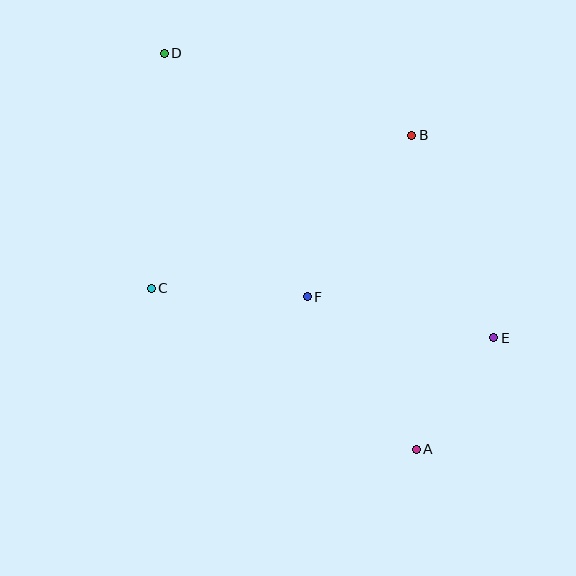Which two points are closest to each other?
Points A and E are closest to each other.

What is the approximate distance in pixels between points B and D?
The distance between B and D is approximately 260 pixels.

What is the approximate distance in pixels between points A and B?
The distance between A and B is approximately 314 pixels.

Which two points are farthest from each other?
Points A and D are farthest from each other.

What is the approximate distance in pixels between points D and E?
The distance between D and E is approximately 435 pixels.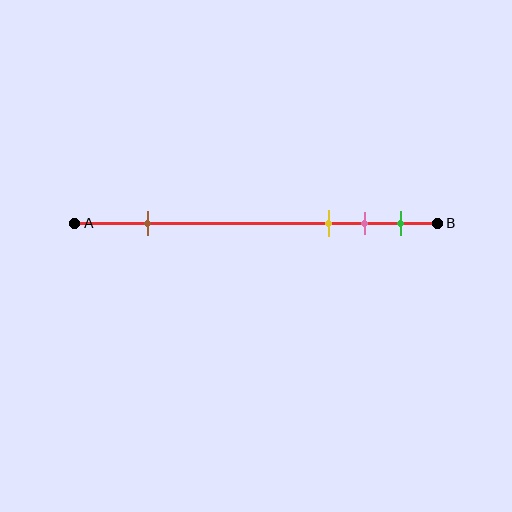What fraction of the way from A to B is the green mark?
The green mark is approximately 90% (0.9) of the way from A to B.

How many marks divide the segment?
There are 4 marks dividing the segment.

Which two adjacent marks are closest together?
The pink and green marks are the closest adjacent pair.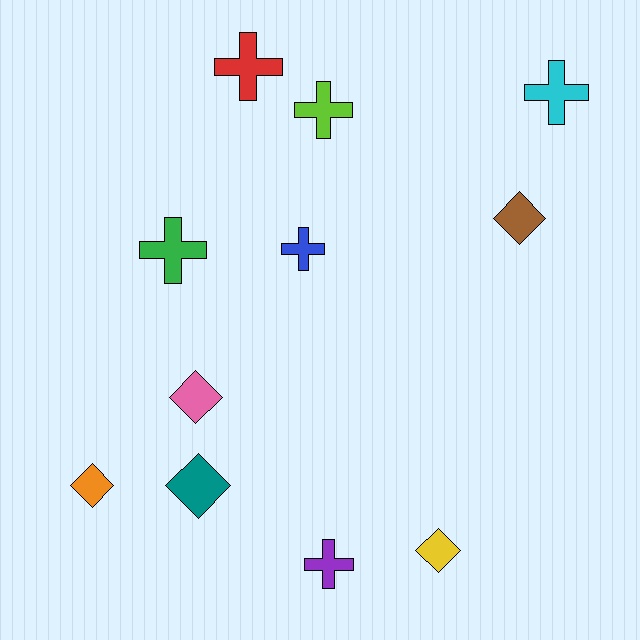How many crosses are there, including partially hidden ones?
There are 6 crosses.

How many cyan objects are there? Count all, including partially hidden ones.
There is 1 cyan object.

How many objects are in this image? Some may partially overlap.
There are 11 objects.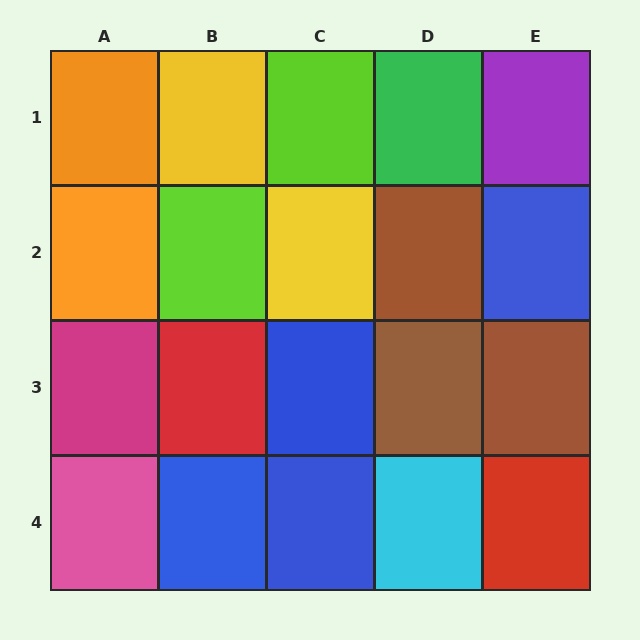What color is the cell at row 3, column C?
Blue.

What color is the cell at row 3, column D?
Brown.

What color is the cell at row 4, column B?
Blue.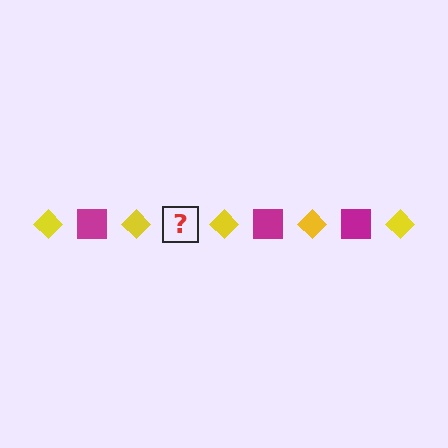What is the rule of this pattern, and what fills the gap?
The rule is that the pattern alternates between yellow diamond and magenta square. The gap should be filled with a magenta square.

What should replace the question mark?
The question mark should be replaced with a magenta square.